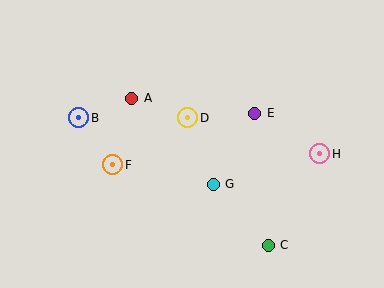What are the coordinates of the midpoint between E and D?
The midpoint between E and D is at (221, 115).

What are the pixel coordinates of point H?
Point H is at (320, 154).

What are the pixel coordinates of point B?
Point B is at (79, 118).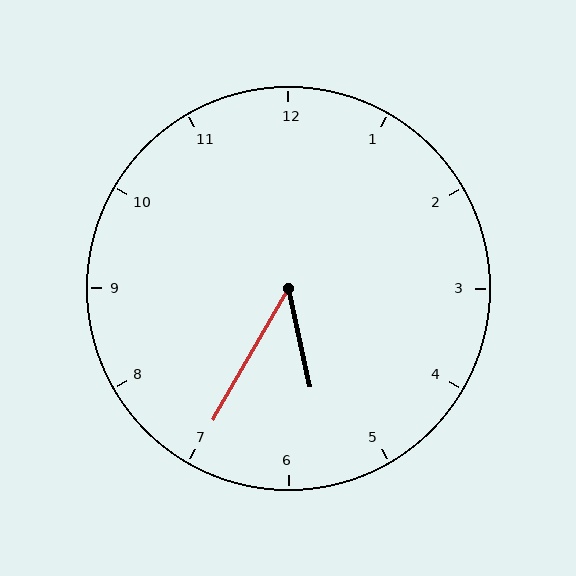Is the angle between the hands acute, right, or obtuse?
It is acute.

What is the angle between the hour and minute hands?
Approximately 42 degrees.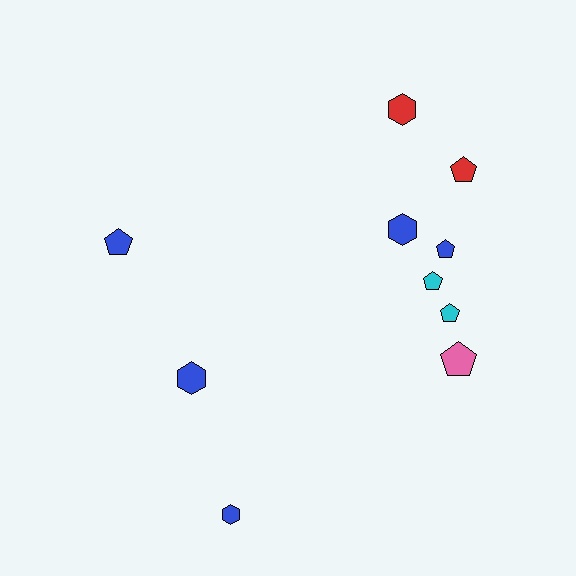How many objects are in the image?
There are 10 objects.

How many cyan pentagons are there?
There are 2 cyan pentagons.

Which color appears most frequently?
Blue, with 5 objects.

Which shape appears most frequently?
Pentagon, with 6 objects.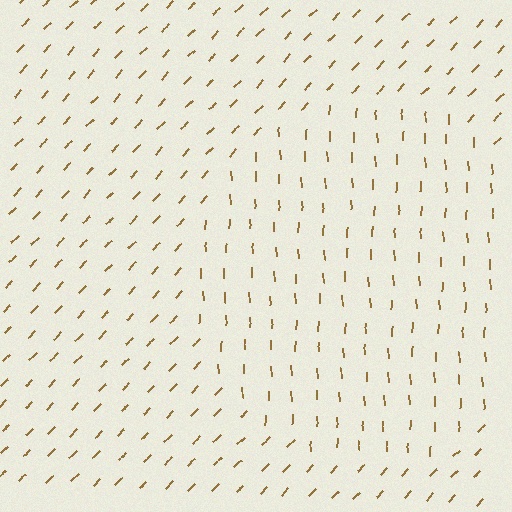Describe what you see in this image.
The image is filled with small brown line segments. A circle region in the image has lines oriented differently from the surrounding lines, creating a visible texture boundary.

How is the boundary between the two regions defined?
The boundary is defined purely by a change in line orientation (approximately 45 degrees difference). All lines are the same color and thickness.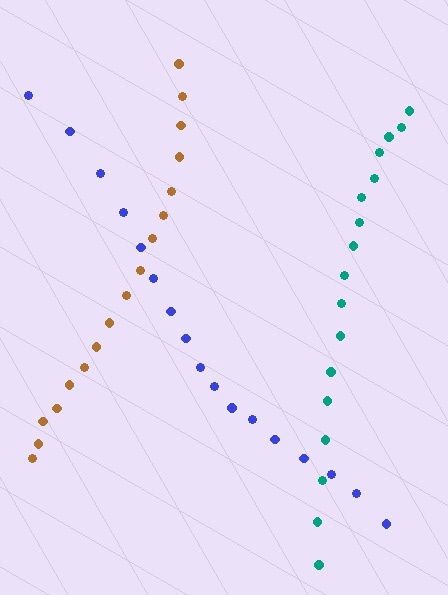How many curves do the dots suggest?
There are 3 distinct paths.